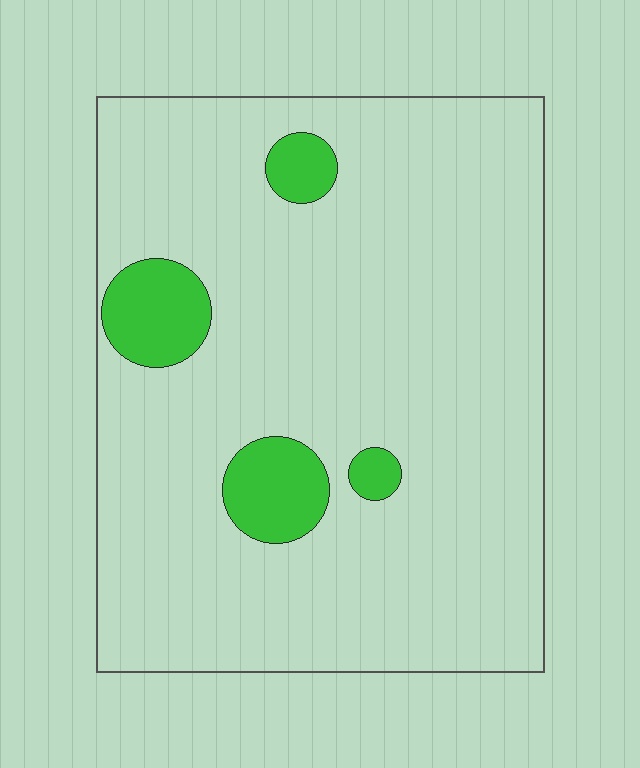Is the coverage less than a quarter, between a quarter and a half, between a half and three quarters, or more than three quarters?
Less than a quarter.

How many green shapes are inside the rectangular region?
4.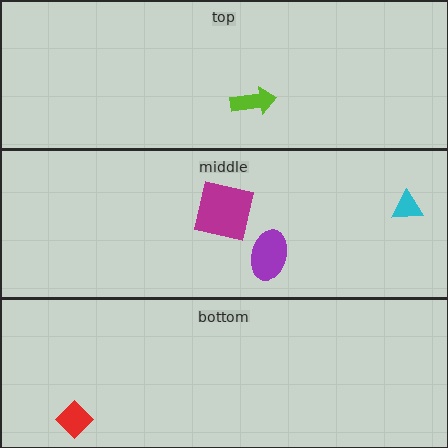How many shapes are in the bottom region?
1.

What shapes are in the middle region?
The cyan triangle, the magenta square, the purple ellipse.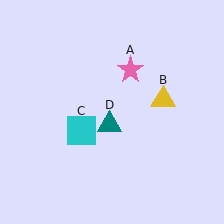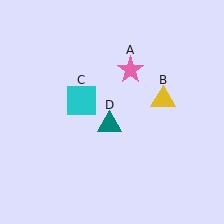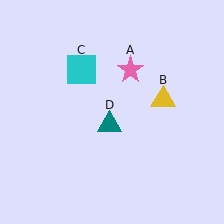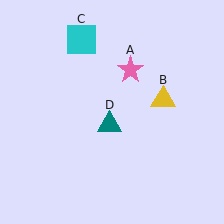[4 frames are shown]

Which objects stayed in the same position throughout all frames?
Pink star (object A) and yellow triangle (object B) and teal triangle (object D) remained stationary.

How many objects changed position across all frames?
1 object changed position: cyan square (object C).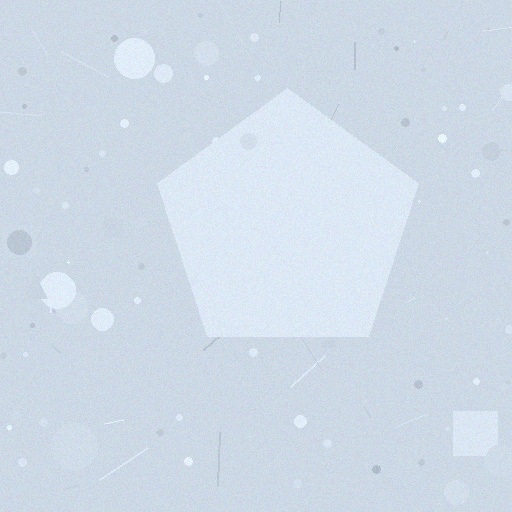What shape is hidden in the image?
A pentagon is hidden in the image.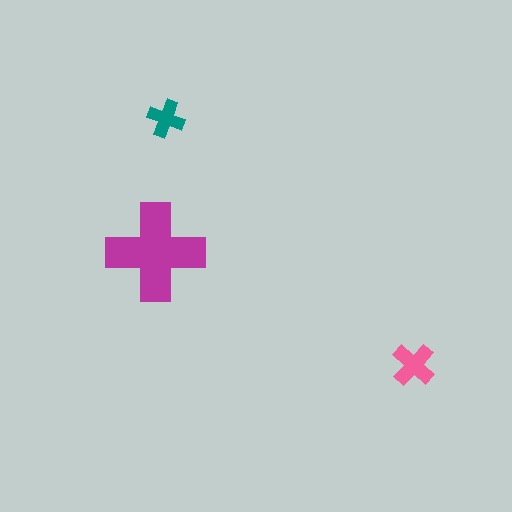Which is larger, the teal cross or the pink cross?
The pink one.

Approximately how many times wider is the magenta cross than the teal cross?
About 2.5 times wider.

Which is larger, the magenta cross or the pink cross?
The magenta one.